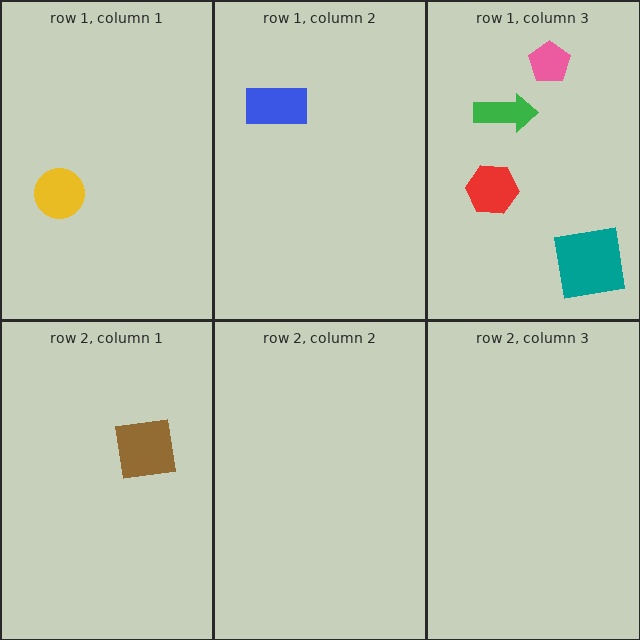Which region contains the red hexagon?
The row 1, column 3 region.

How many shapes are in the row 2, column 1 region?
1.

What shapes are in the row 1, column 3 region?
The red hexagon, the green arrow, the teal square, the pink pentagon.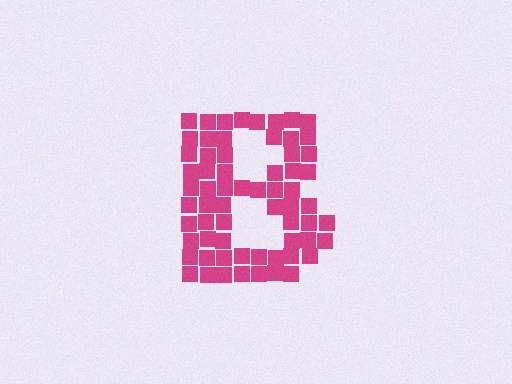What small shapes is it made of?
It is made of small squares.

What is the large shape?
The large shape is the letter B.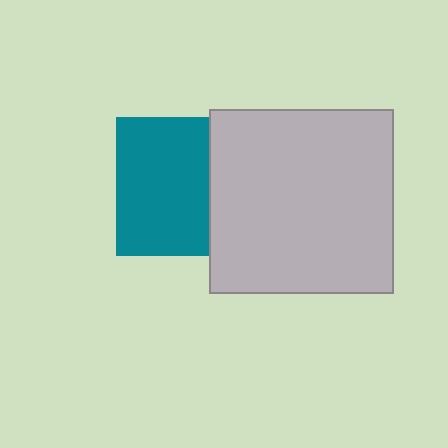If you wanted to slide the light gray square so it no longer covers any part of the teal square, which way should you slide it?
Slide it right — that is the most direct way to separate the two shapes.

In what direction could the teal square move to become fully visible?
The teal square could move left. That would shift it out from behind the light gray square entirely.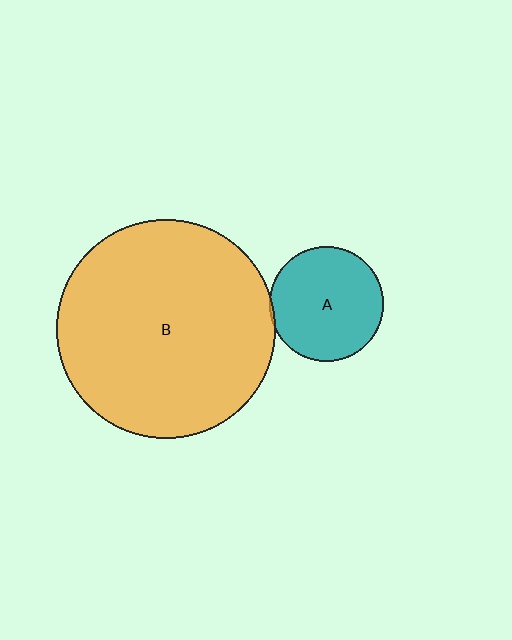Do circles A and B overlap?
Yes.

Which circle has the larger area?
Circle B (orange).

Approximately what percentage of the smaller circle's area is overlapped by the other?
Approximately 5%.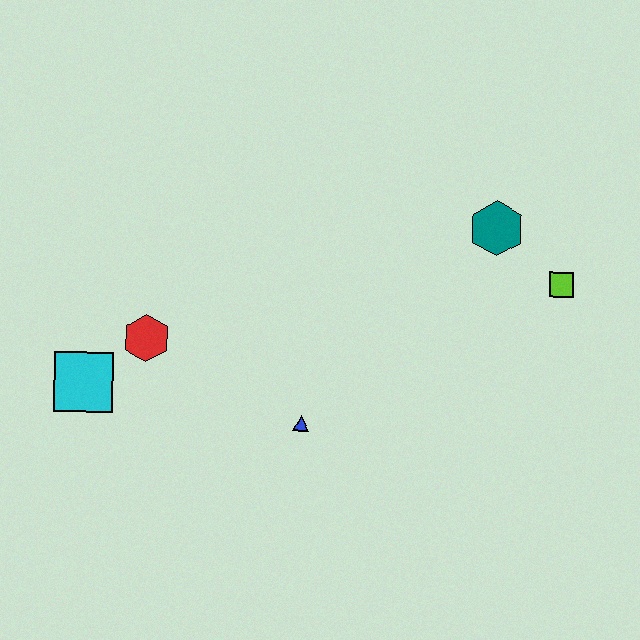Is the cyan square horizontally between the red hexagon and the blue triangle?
No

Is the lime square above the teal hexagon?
No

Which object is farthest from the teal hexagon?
The cyan square is farthest from the teal hexagon.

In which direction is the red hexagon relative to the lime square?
The red hexagon is to the left of the lime square.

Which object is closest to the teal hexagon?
The lime square is closest to the teal hexagon.